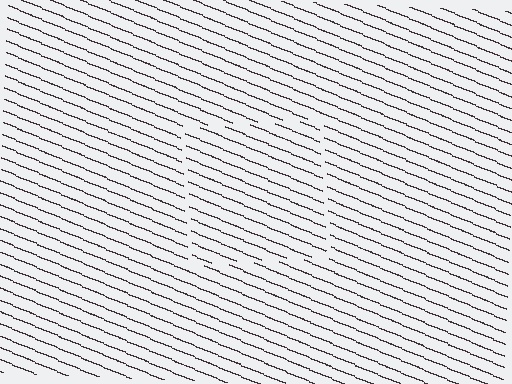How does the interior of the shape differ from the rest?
The interior of the shape contains the same grating, shifted by half a period — the contour is defined by the phase discontinuity where line-ends from the inner and outer gratings abut.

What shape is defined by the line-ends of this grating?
An illusory square. The interior of the shape contains the same grating, shifted by half a period — the contour is defined by the phase discontinuity where line-ends from the inner and outer gratings abut.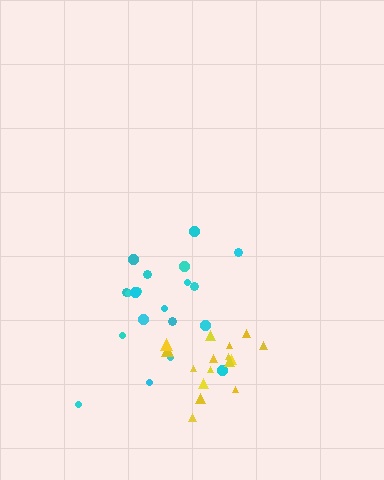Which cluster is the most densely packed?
Yellow.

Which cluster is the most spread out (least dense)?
Cyan.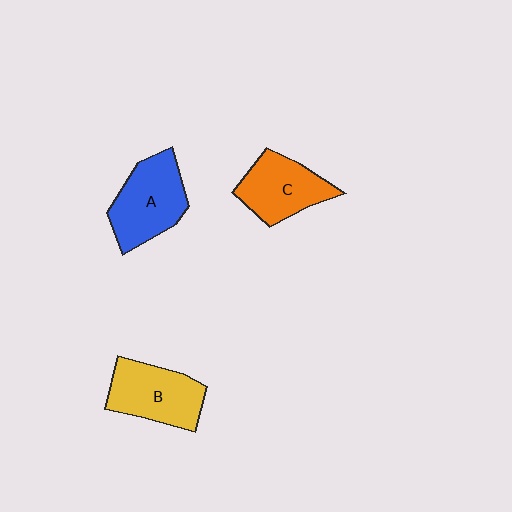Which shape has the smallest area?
Shape C (orange).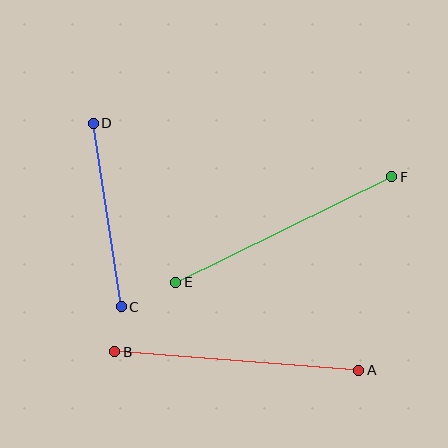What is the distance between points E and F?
The distance is approximately 240 pixels.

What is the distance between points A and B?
The distance is approximately 245 pixels.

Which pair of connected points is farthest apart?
Points A and B are farthest apart.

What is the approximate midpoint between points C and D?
The midpoint is at approximately (107, 215) pixels.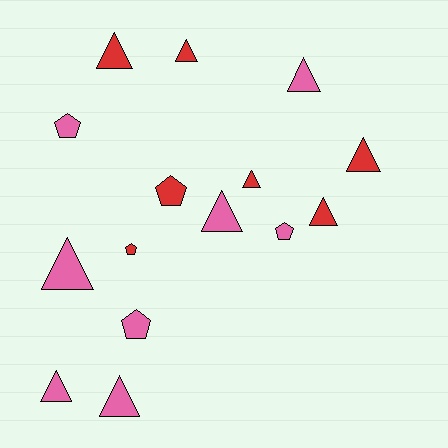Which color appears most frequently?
Pink, with 8 objects.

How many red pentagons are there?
There are 2 red pentagons.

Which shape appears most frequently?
Triangle, with 10 objects.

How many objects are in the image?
There are 15 objects.